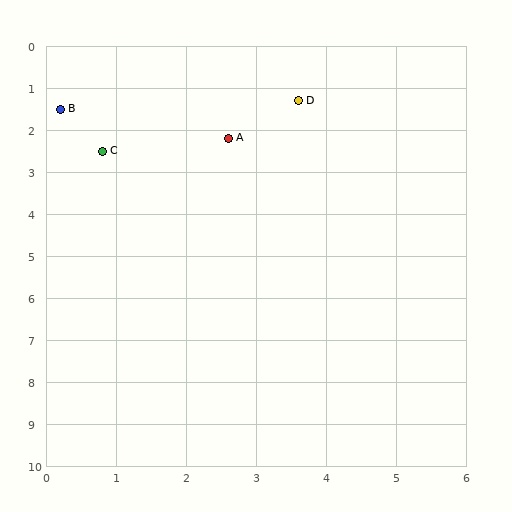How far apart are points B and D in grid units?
Points B and D are about 3.4 grid units apart.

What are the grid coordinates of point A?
Point A is at approximately (2.6, 2.2).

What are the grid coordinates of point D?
Point D is at approximately (3.6, 1.3).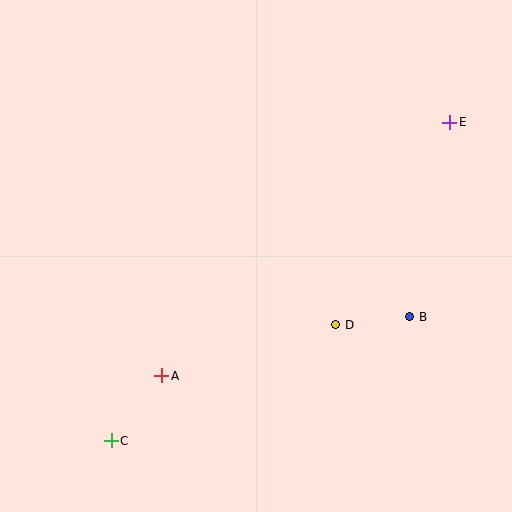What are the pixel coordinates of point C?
Point C is at (111, 441).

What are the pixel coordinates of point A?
Point A is at (162, 376).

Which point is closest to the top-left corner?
Point A is closest to the top-left corner.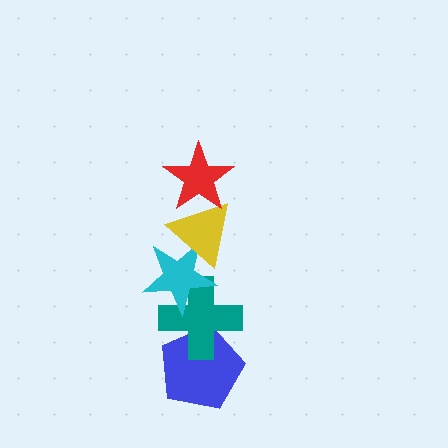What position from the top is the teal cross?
The teal cross is 4th from the top.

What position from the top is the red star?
The red star is 1st from the top.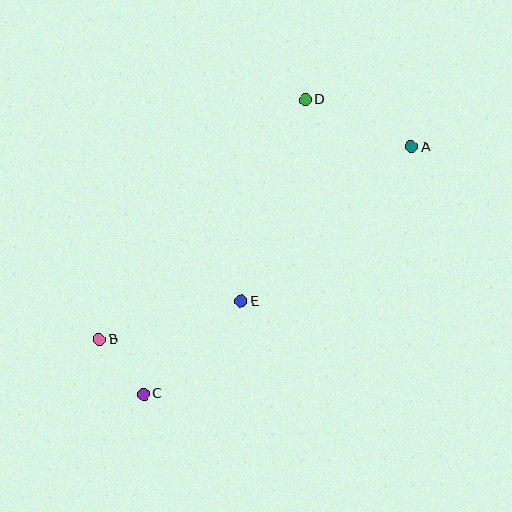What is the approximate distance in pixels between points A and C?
The distance between A and C is approximately 364 pixels.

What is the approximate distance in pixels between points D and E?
The distance between D and E is approximately 212 pixels.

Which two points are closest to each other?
Points B and C are closest to each other.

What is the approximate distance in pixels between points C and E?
The distance between C and E is approximately 135 pixels.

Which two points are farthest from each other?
Points A and B are farthest from each other.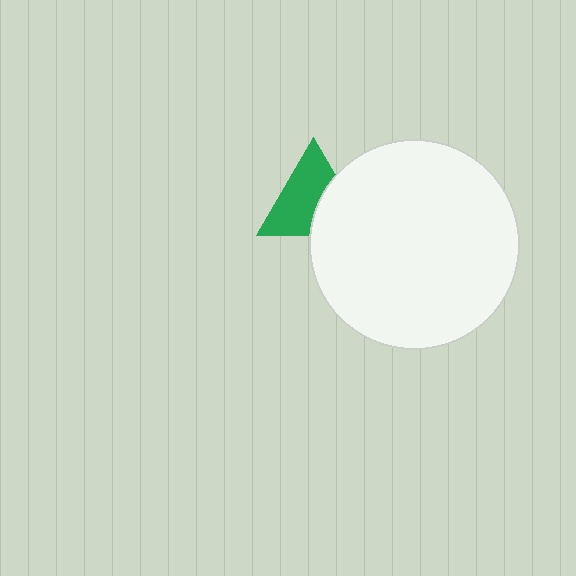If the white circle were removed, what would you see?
You would see the complete green triangle.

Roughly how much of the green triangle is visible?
About half of it is visible (roughly 63%).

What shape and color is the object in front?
The object in front is a white circle.